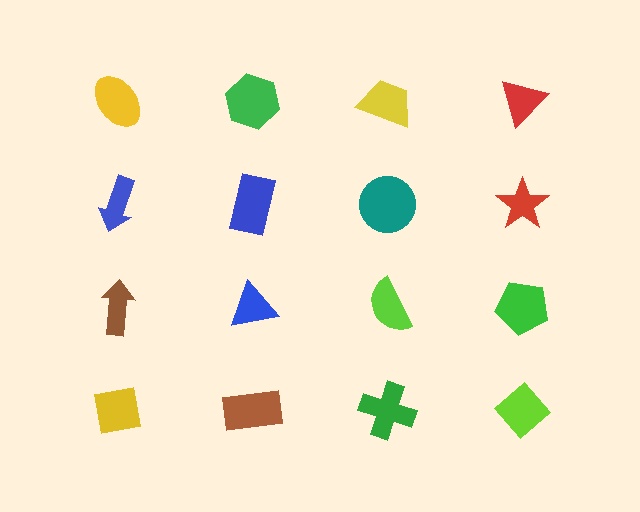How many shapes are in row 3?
4 shapes.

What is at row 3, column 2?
A blue triangle.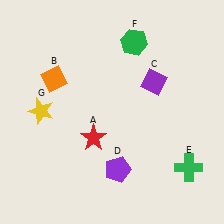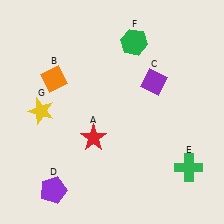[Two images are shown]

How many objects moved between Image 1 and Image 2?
1 object moved between the two images.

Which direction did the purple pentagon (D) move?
The purple pentagon (D) moved left.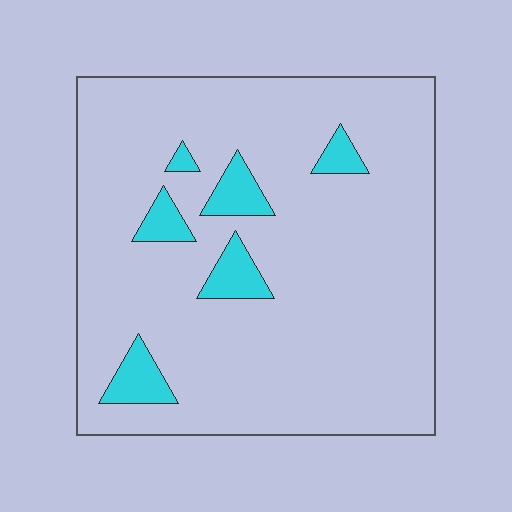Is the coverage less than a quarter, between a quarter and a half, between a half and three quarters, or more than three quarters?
Less than a quarter.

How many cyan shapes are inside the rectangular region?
6.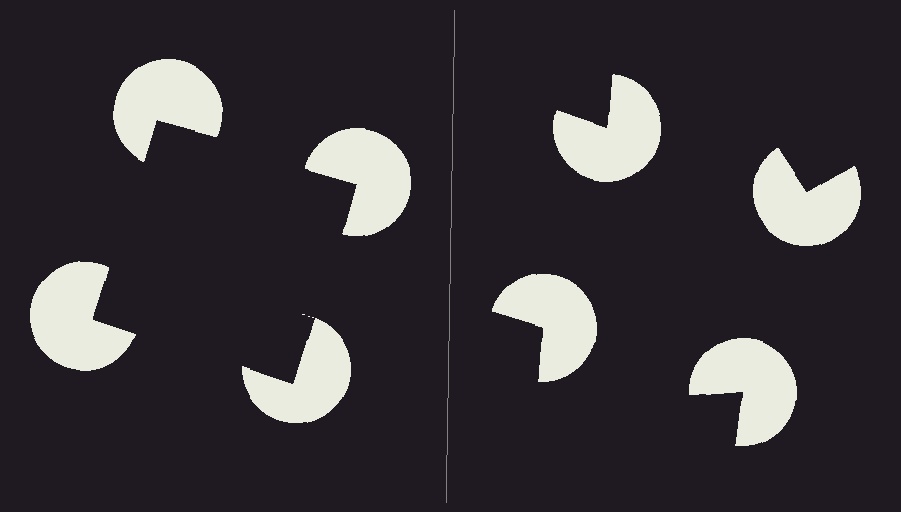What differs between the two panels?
The pac-man discs are positioned identically on both sides; only the wedge orientations differ. On the left they align to a square; on the right they are misaligned.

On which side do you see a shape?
An illusory square appears on the left side. On the right side the wedge cuts are rotated, so no coherent shape forms.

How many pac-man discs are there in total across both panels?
8 — 4 on each side.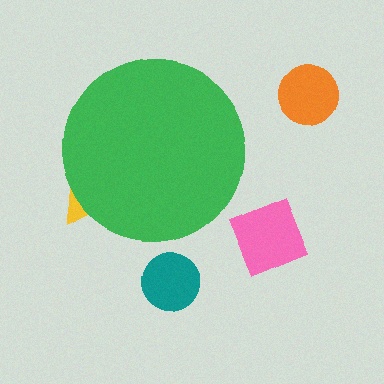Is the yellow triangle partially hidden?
Yes, the yellow triangle is partially hidden behind the green circle.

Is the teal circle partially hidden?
No, the teal circle is fully visible.